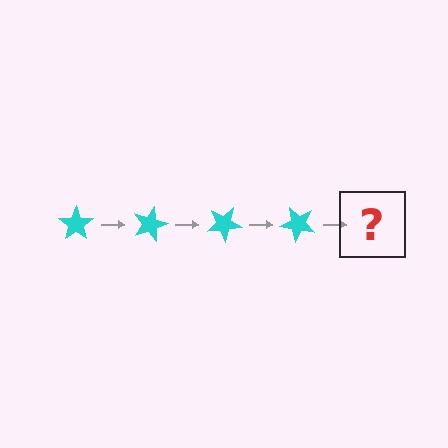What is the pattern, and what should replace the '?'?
The pattern is that the star rotates 15 degrees each step. The '?' should be a cyan star rotated 60 degrees.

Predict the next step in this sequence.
The next step is a cyan star rotated 60 degrees.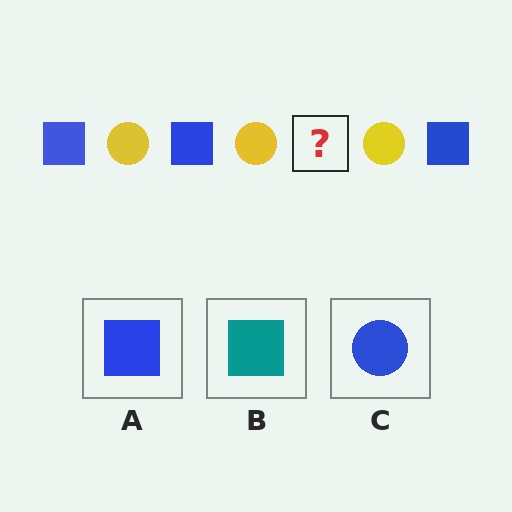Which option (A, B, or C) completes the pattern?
A.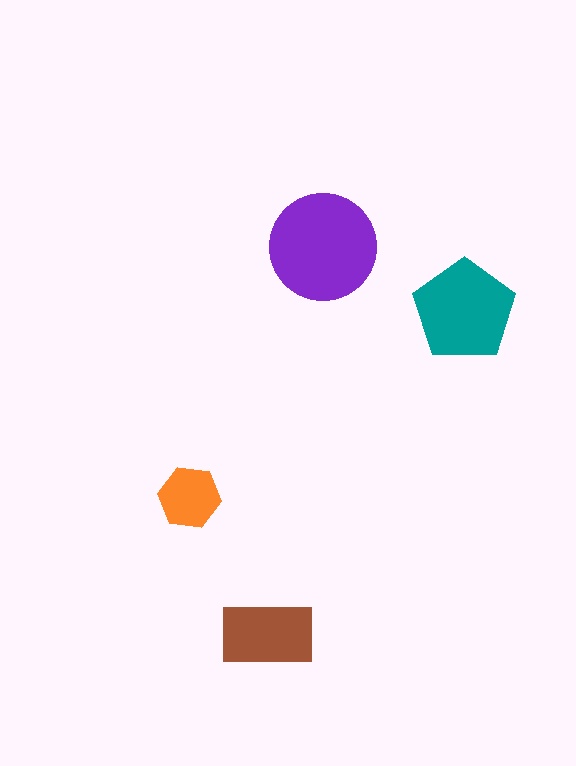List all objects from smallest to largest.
The orange hexagon, the brown rectangle, the teal pentagon, the purple circle.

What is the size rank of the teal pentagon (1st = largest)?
2nd.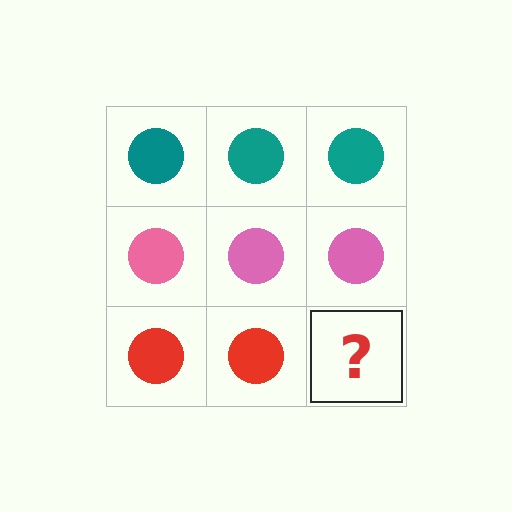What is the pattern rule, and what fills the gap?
The rule is that each row has a consistent color. The gap should be filled with a red circle.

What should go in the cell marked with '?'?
The missing cell should contain a red circle.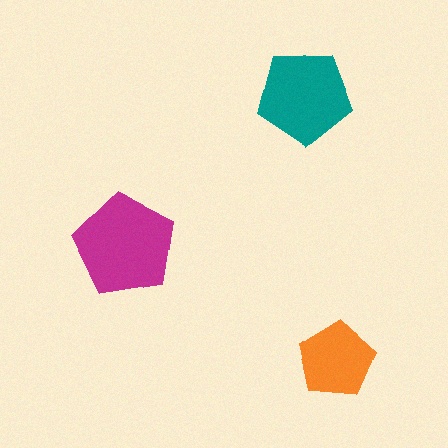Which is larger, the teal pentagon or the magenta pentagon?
The magenta one.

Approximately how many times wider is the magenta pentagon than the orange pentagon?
About 1.5 times wider.